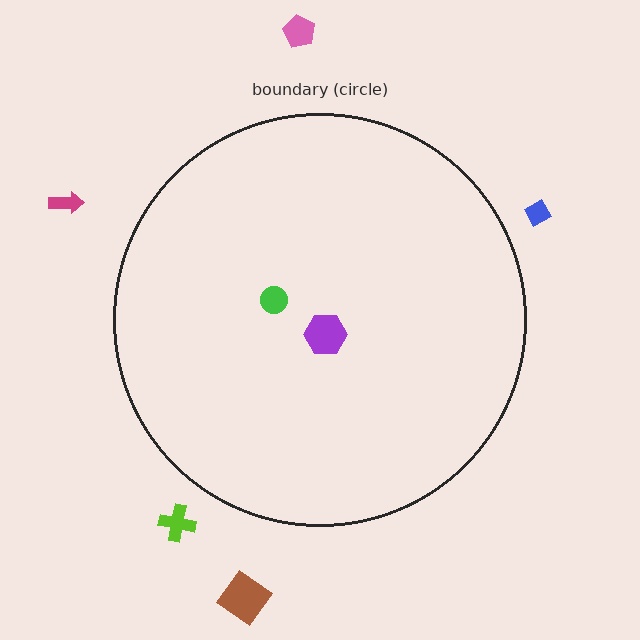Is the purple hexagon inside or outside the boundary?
Inside.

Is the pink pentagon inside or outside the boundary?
Outside.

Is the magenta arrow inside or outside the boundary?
Outside.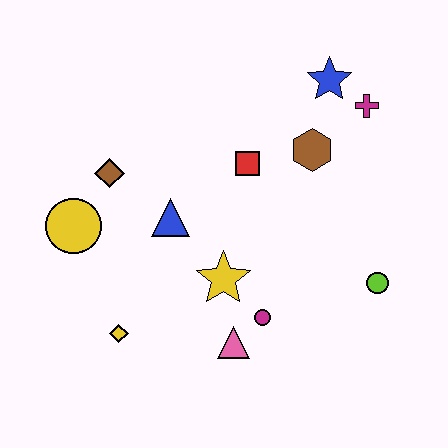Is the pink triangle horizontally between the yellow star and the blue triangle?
No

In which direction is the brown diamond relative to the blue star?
The brown diamond is to the left of the blue star.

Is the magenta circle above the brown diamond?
No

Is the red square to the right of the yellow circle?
Yes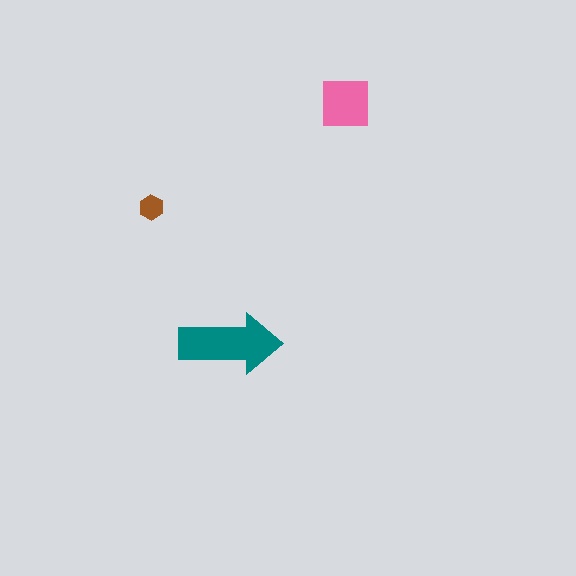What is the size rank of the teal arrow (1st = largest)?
1st.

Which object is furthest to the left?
The brown hexagon is leftmost.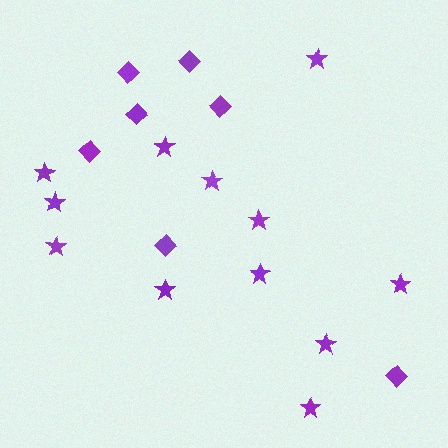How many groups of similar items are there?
There are 2 groups: one group of diamonds (7) and one group of stars (12).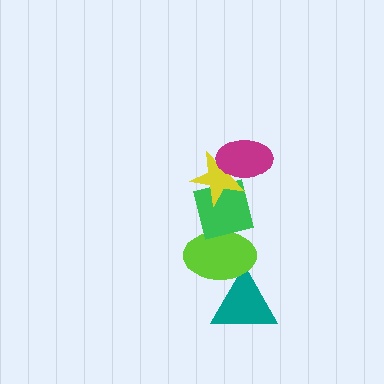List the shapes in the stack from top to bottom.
From top to bottom: the magenta ellipse, the yellow star, the green square, the lime ellipse, the teal triangle.